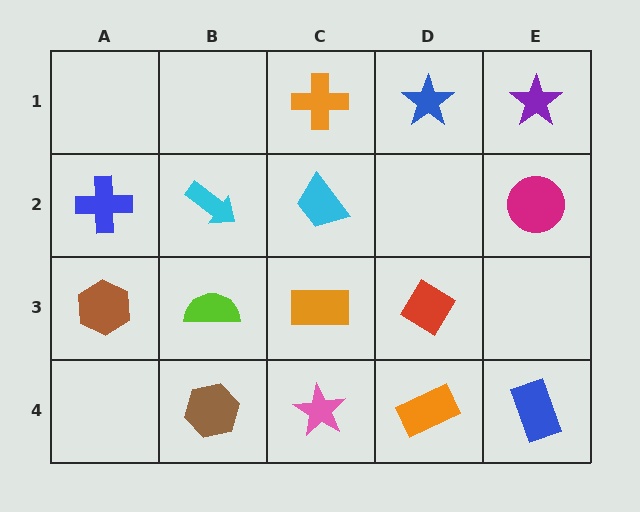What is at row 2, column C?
A cyan trapezoid.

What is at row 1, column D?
A blue star.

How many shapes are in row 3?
4 shapes.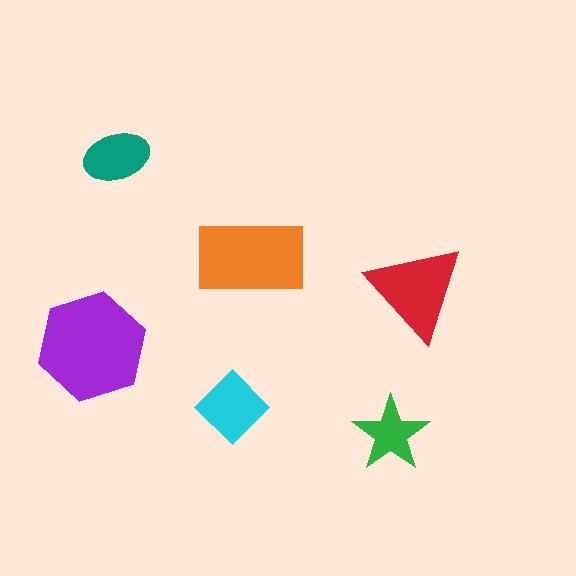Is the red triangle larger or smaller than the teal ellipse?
Larger.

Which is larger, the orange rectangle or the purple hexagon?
The purple hexagon.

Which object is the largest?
The purple hexagon.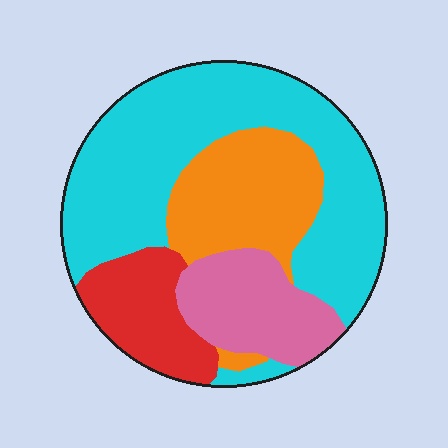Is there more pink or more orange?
Orange.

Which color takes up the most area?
Cyan, at roughly 50%.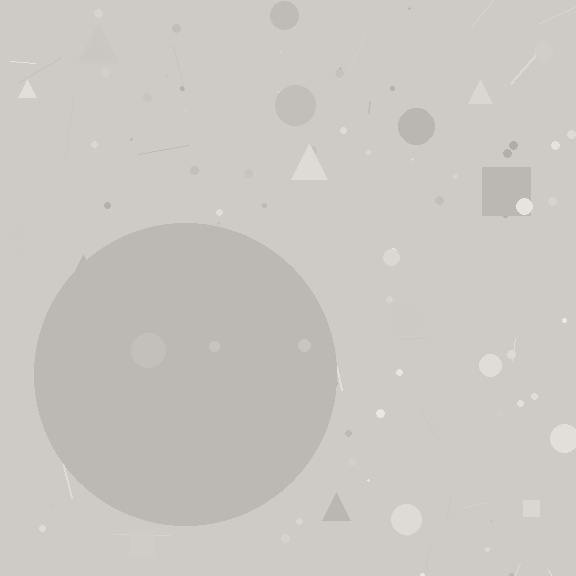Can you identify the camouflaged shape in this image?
The camouflaged shape is a circle.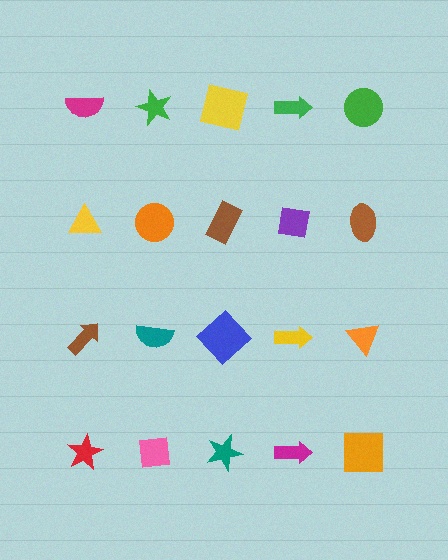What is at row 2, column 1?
A yellow triangle.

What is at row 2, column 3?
A brown rectangle.